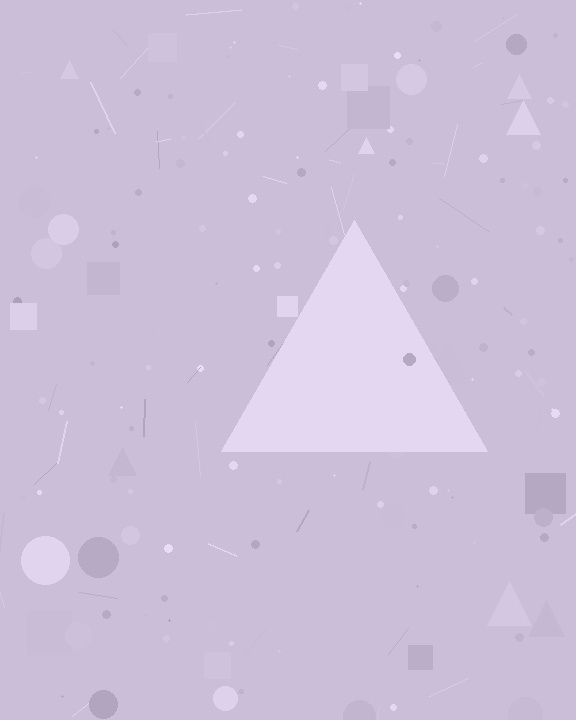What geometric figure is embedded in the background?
A triangle is embedded in the background.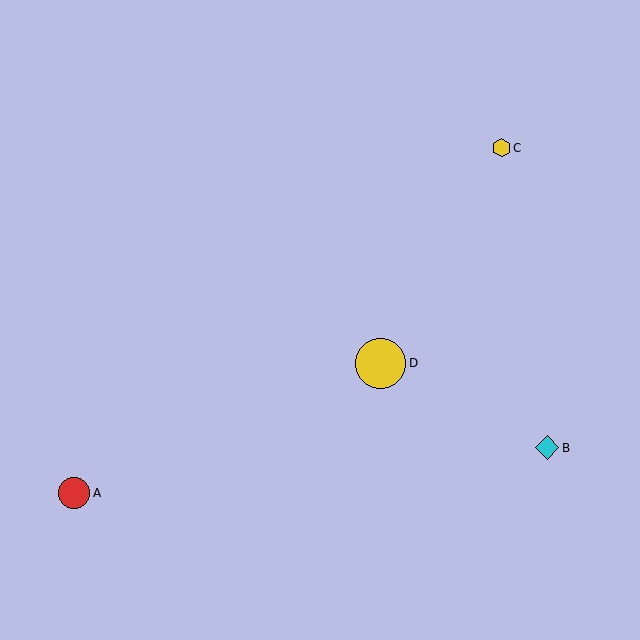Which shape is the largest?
The yellow circle (labeled D) is the largest.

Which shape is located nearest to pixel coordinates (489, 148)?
The yellow hexagon (labeled C) at (501, 148) is nearest to that location.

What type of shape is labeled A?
Shape A is a red circle.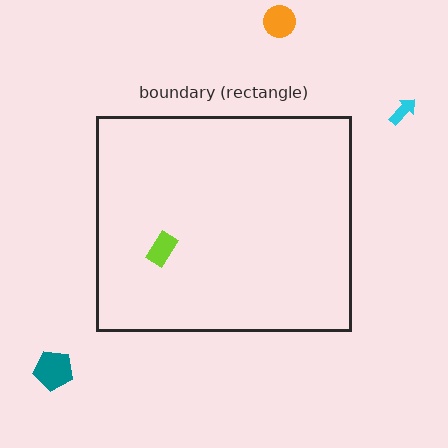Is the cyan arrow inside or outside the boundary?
Outside.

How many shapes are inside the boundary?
1 inside, 3 outside.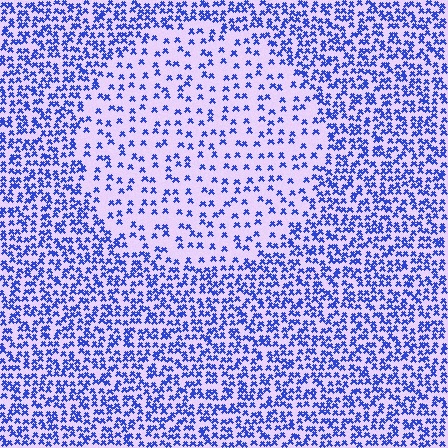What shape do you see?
I see a circle.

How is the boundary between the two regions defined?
The boundary is defined by a change in element density (approximately 2.3x ratio). All elements are the same color, size, and shape.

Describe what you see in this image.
The image contains small blue elements arranged at two different densities. A circle-shaped region is visible where the elements are less densely packed than the surrounding area.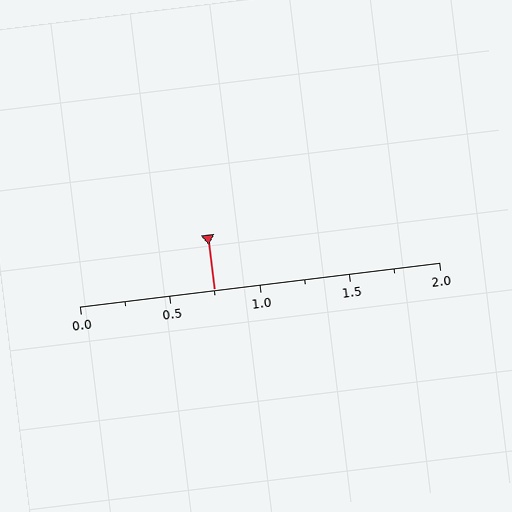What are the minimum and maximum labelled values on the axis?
The axis runs from 0.0 to 2.0.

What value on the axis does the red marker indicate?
The marker indicates approximately 0.75.